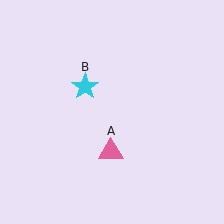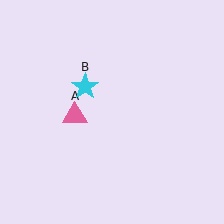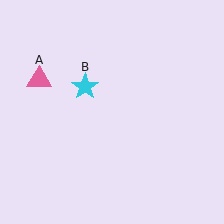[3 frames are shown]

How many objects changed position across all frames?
1 object changed position: pink triangle (object A).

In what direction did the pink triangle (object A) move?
The pink triangle (object A) moved up and to the left.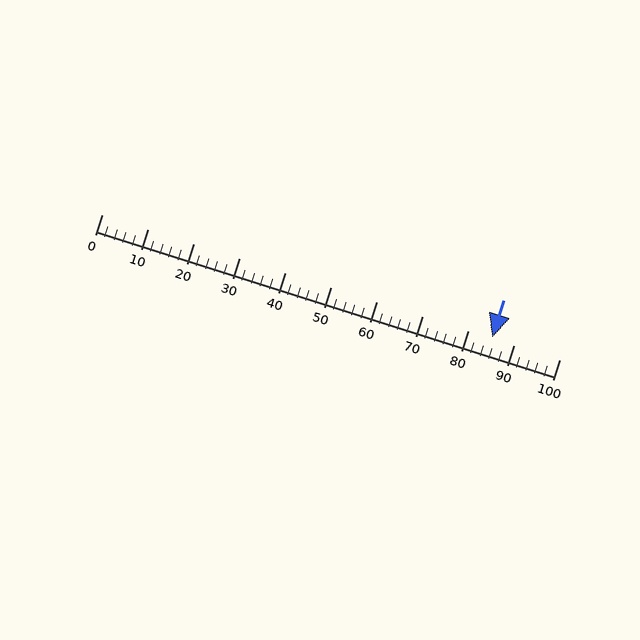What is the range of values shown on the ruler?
The ruler shows values from 0 to 100.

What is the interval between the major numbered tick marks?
The major tick marks are spaced 10 units apart.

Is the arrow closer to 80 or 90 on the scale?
The arrow is closer to 90.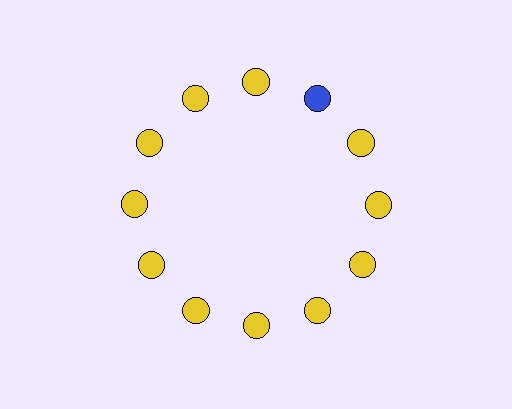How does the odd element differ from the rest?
It has a different color: blue instead of yellow.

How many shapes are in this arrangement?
There are 12 shapes arranged in a ring pattern.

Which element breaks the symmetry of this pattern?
The blue circle at roughly the 1 o'clock position breaks the symmetry. All other shapes are yellow circles.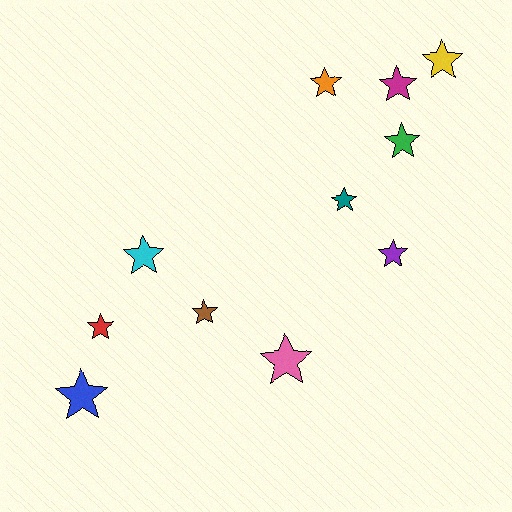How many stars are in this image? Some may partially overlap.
There are 11 stars.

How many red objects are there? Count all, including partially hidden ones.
There is 1 red object.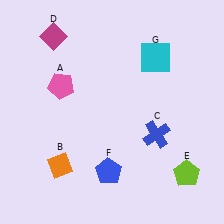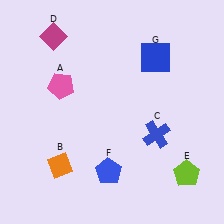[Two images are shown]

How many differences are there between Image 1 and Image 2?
There is 1 difference between the two images.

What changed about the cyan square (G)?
In Image 1, G is cyan. In Image 2, it changed to blue.